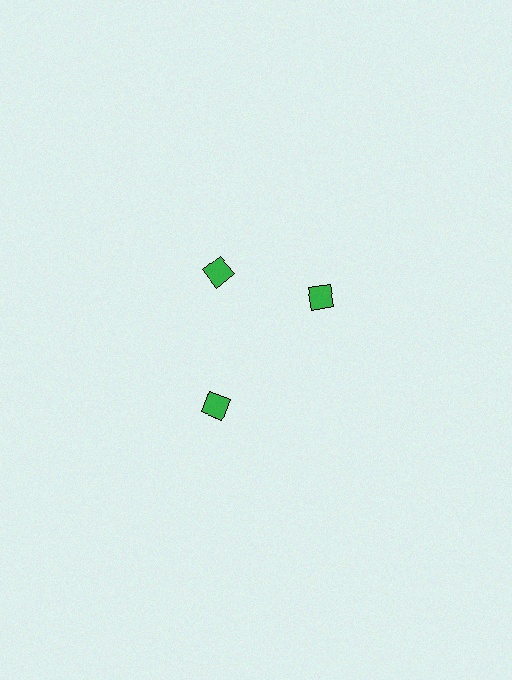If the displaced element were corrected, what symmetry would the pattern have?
It would have 3-fold rotational symmetry — the pattern would map onto itself every 120 degrees.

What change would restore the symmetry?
The symmetry would be restored by rotating it back into even spacing with its neighbors so that all 3 diamonds sit at equal angles and equal distance from the center.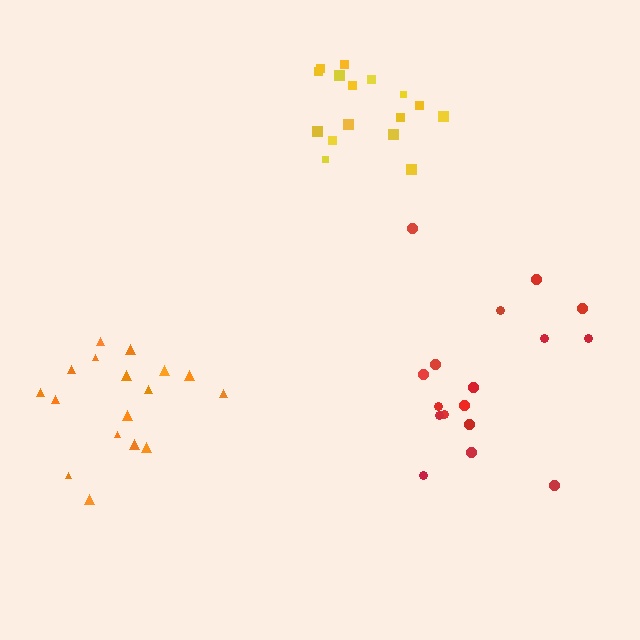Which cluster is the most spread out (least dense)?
Red.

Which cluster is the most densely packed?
Yellow.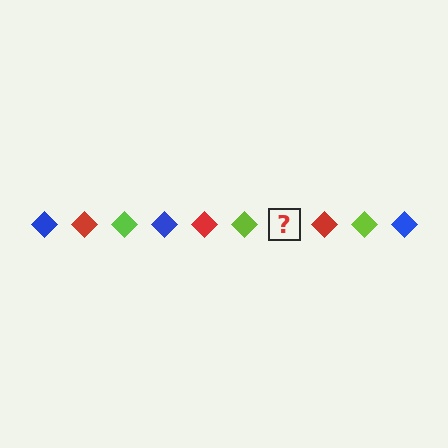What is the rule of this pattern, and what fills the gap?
The rule is that the pattern cycles through blue, red, lime diamonds. The gap should be filled with a blue diamond.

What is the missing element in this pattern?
The missing element is a blue diamond.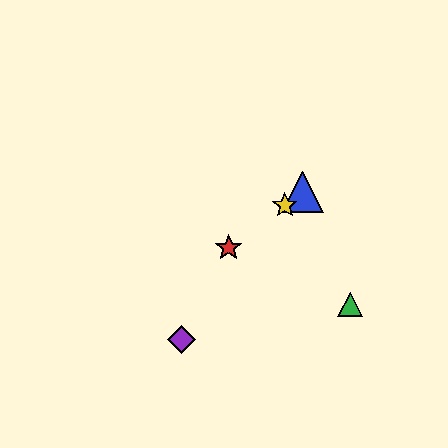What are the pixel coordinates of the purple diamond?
The purple diamond is at (181, 339).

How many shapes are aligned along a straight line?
3 shapes (the red star, the blue triangle, the yellow star) are aligned along a straight line.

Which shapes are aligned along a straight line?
The red star, the blue triangle, the yellow star are aligned along a straight line.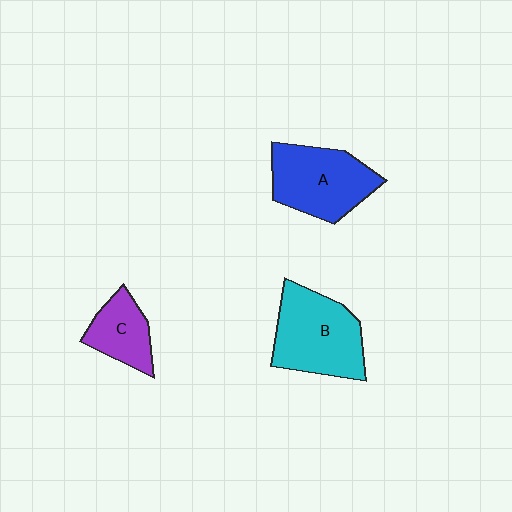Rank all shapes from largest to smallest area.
From largest to smallest: B (cyan), A (blue), C (purple).